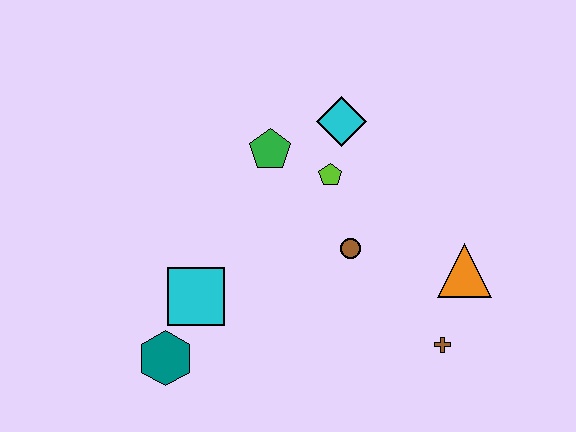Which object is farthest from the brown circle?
The teal hexagon is farthest from the brown circle.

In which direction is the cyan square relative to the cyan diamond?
The cyan square is below the cyan diamond.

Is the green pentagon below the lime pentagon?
No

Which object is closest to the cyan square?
The teal hexagon is closest to the cyan square.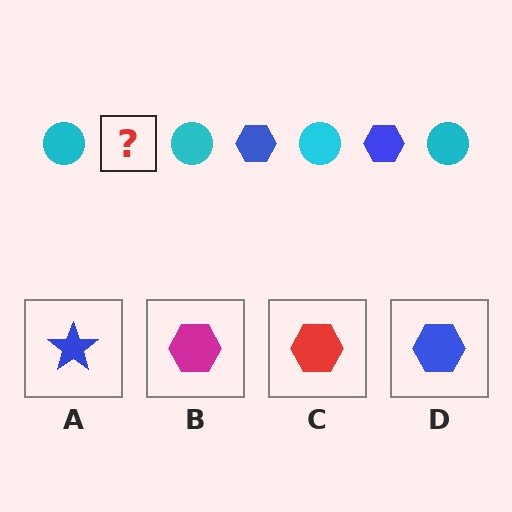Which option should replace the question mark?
Option D.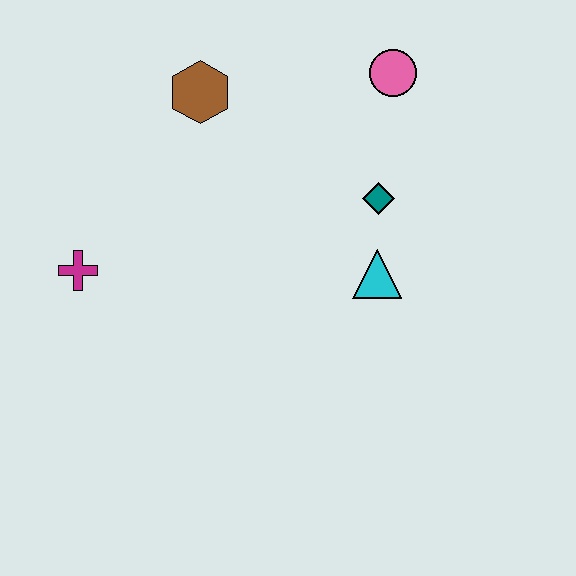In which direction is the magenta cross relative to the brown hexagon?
The magenta cross is below the brown hexagon.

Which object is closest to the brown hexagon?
The pink circle is closest to the brown hexagon.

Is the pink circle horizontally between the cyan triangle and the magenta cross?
No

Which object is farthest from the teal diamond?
The magenta cross is farthest from the teal diamond.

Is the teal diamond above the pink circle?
No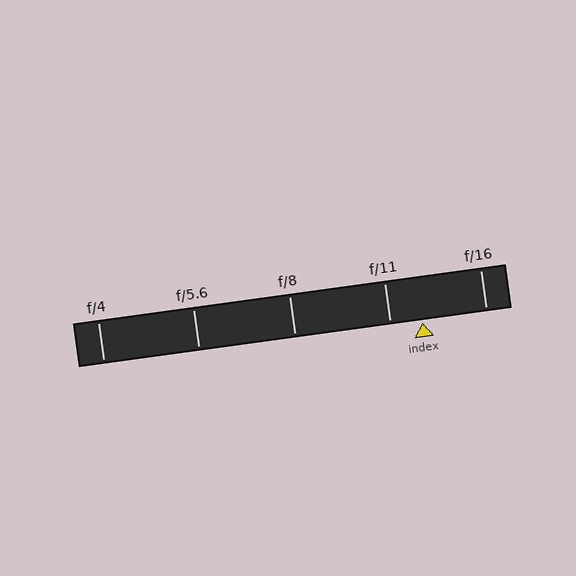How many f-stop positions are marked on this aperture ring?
There are 5 f-stop positions marked.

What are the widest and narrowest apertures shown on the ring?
The widest aperture shown is f/4 and the narrowest is f/16.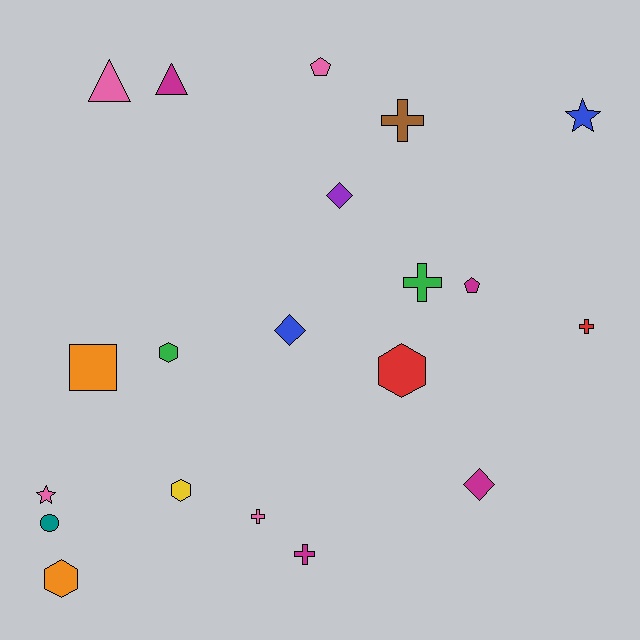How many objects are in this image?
There are 20 objects.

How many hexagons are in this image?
There are 4 hexagons.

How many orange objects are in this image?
There are 2 orange objects.